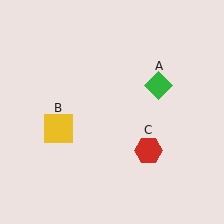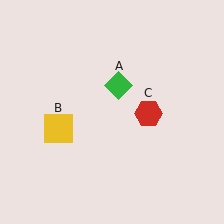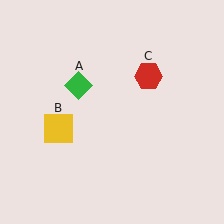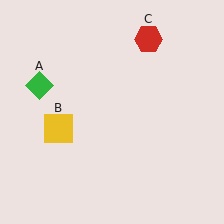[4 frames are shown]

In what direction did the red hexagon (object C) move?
The red hexagon (object C) moved up.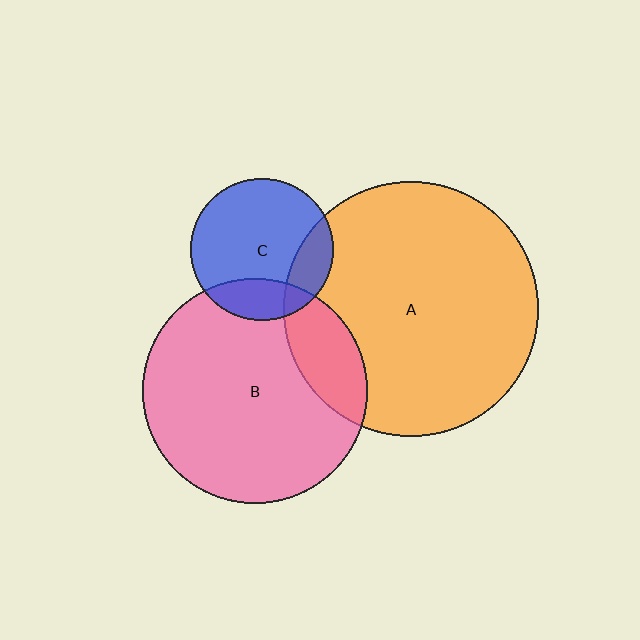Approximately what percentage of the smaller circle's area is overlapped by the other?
Approximately 20%.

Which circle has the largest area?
Circle A (orange).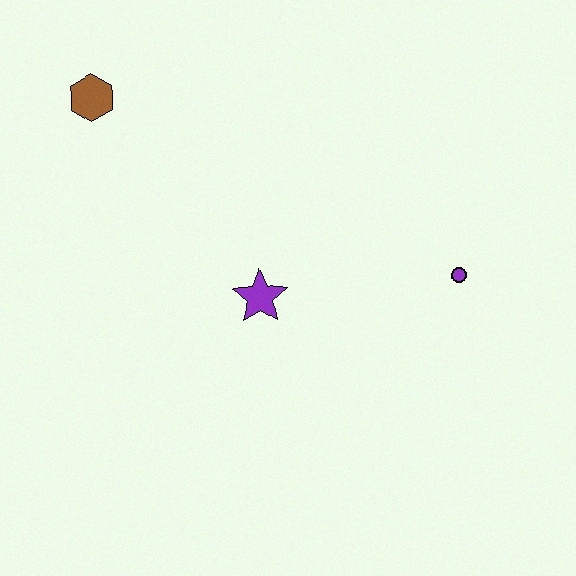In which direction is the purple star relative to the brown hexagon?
The purple star is below the brown hexagon.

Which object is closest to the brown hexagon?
The purple star is closest to the brown hexagon.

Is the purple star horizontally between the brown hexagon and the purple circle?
Yes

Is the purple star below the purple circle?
Yes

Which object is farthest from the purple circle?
The brown hexagon is farthest from the purple circle.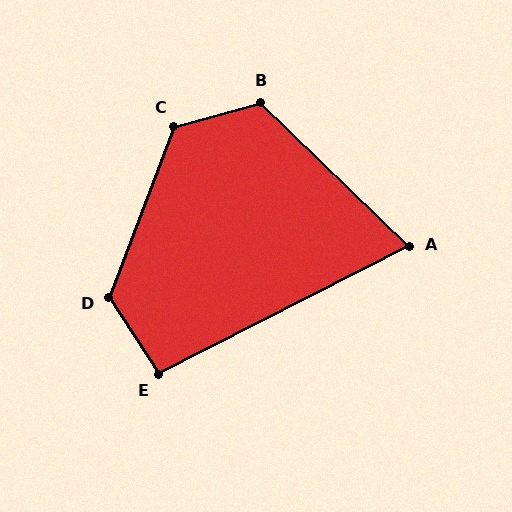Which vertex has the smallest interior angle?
A, at approximately 71 degrees.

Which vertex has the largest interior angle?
C, at approximately 126 degrees.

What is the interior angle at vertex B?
Approximately 120 degrees (obtuse).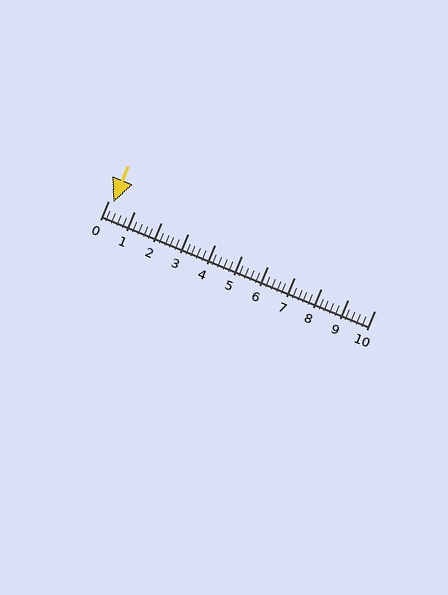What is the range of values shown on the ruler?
The ruler shows values from 0 to 10.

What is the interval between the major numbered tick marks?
The major tick marks are spaced 1 units apart.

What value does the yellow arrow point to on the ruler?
The yellow arrow points to approximately 0.2.